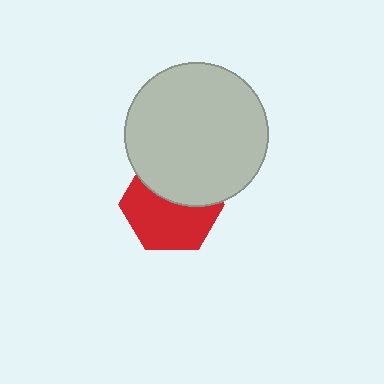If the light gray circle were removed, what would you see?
You would see the complete red hexagon.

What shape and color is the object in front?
The object in front is a light gray circle.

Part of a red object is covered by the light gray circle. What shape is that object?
It is a hexagon.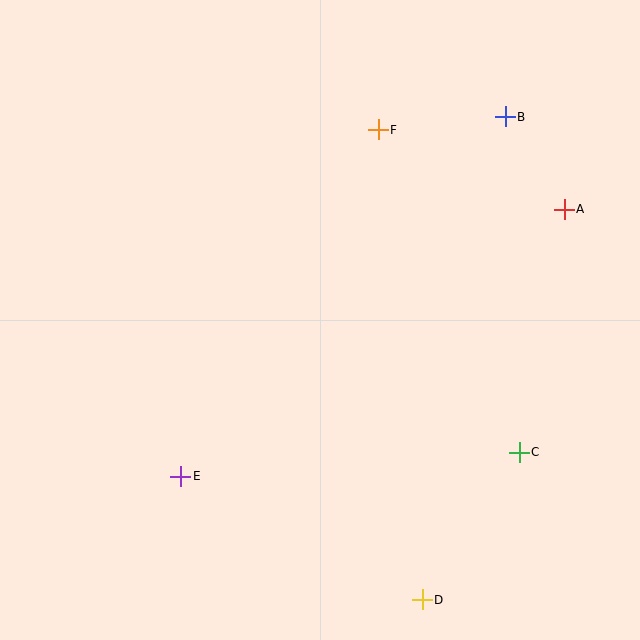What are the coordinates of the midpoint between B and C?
The midpoint between B and C is at (512, 284).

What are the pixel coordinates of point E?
Point E is at (181, 476).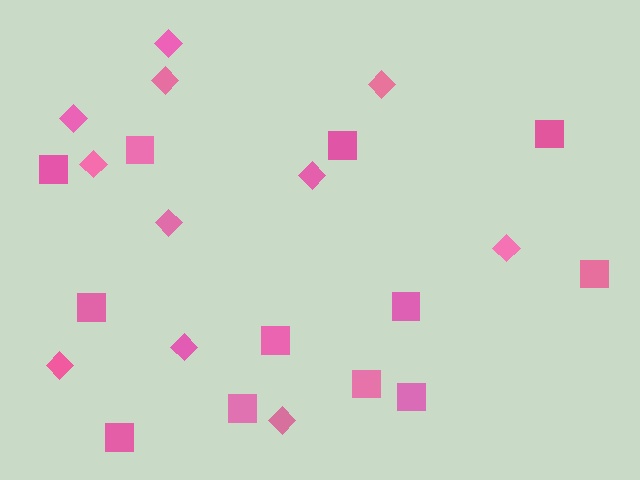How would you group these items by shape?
There are 2 groups: one group of diamonds (11) and one group of squares (12).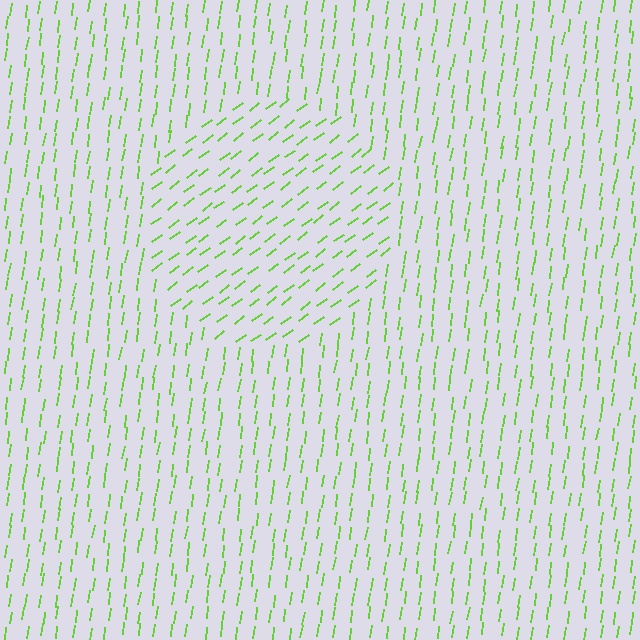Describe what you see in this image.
The image is filled with small lime line segments. A circle region in the image has lines oriented differently from the surrounding lines, creating a visible texture boundary.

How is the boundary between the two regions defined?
The boundary is defined purely by a change in line orientation (approximately 45 degrees difference). All lines are the same color and thickness.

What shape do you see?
I see a circle.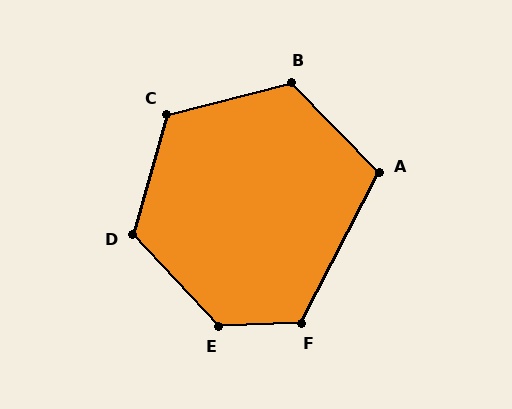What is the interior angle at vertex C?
Approximately 120 degrees (obtuse).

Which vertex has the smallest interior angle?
A, at approximately 109 degrees.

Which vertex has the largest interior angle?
E, at approximately 131 degrees.